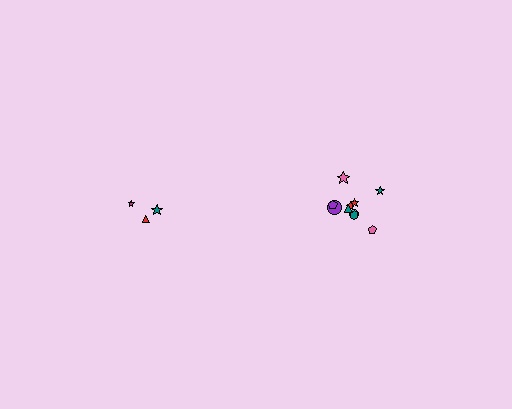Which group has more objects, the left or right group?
The right group.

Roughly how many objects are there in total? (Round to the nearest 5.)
Roughly 15 objects in total.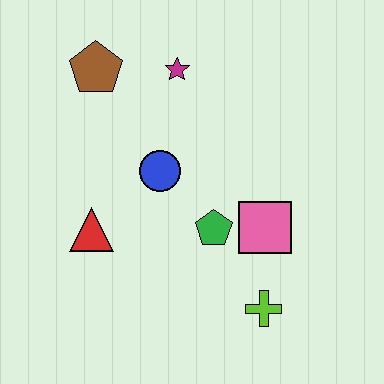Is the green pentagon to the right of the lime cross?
No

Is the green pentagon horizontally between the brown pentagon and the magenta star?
No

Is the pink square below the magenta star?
Yes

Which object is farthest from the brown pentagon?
The lime cross is farthest from the brown pentagon.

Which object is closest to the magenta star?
The brown pentagon is closest to the magenta star.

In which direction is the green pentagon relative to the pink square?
The green pentagon is to the left of the pink square.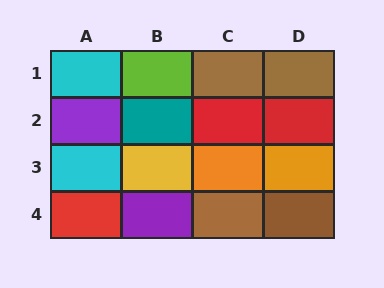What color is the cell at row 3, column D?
Orange.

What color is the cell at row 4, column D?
Brown.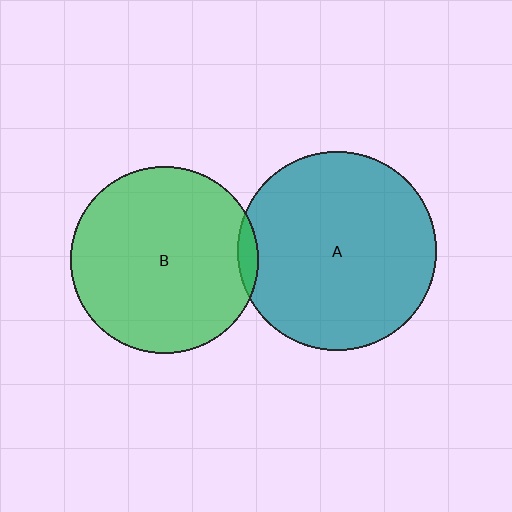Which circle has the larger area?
Circle A (teal).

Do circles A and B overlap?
Yes.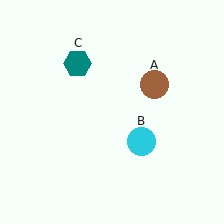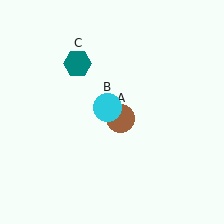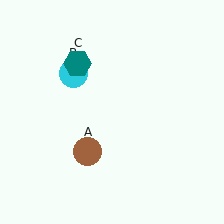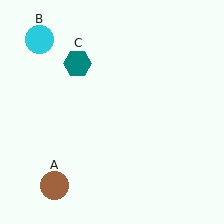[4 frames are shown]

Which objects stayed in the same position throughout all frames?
Teal hexagon (object C) remained stationary.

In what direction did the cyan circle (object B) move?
The cyan circle (object B) moved up and to the left.